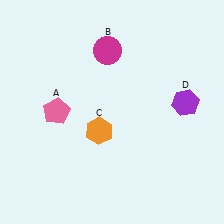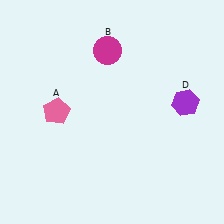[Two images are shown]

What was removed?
The orange hexagon (C) was removed in Image 2.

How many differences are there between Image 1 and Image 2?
There is 1 difference between the two images.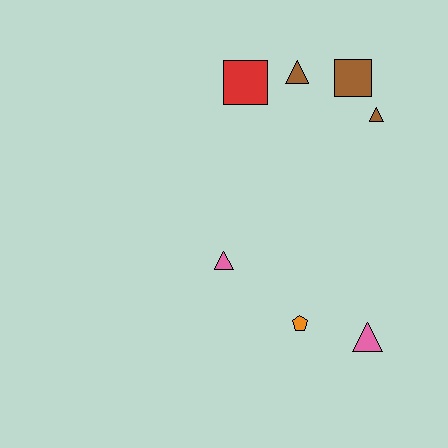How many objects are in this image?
There are 7 objects.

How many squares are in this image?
There are 2 squares.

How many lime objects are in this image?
There are no lime objects.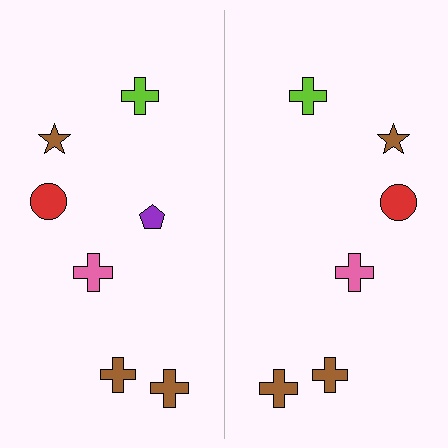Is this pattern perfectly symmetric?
No, the pattern is not perfectly symmetric. A purple pentagon is missing from the right side.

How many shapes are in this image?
There are 13 shapes in this image.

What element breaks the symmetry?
A purple pentagon is missing from the right side.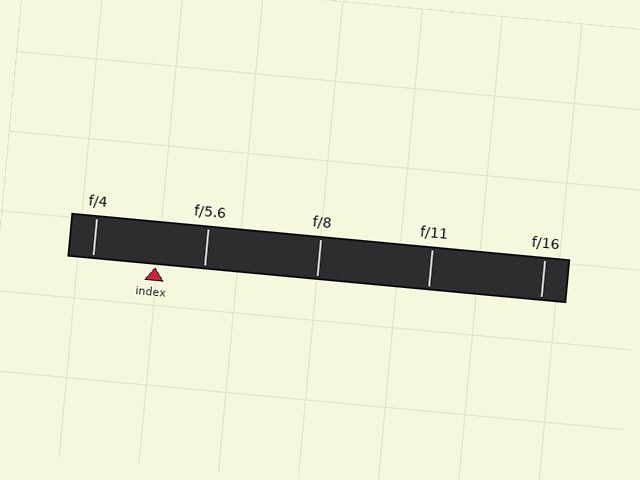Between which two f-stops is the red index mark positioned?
The index mark is between f/4 and f/5.6.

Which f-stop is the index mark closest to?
The index mark is closest to f/5.6.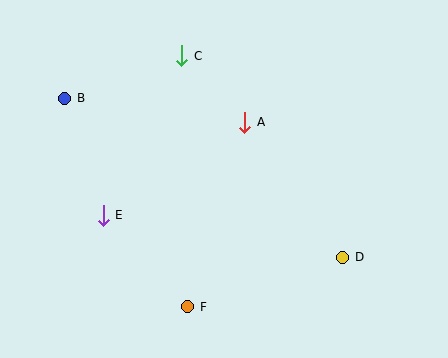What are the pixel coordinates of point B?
Point B is at (65, 98).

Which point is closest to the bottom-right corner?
Point D is closest to the bottom-right corner.